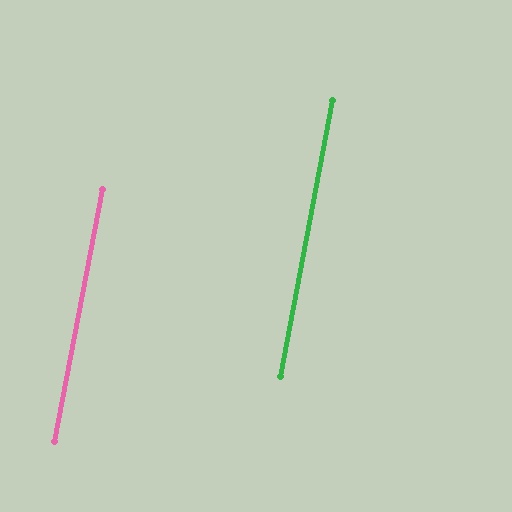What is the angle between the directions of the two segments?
Approximately 0 degrees.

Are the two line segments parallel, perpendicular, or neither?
Parallel — their directions differ by only 0.2°.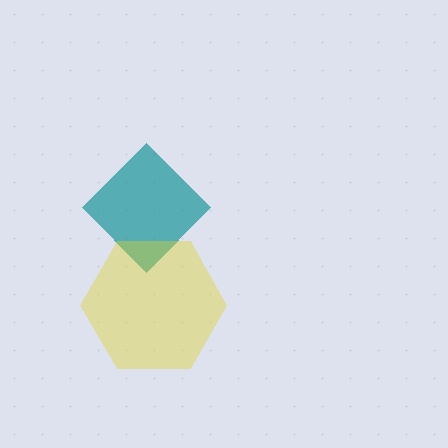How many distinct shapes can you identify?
There are 2 distinct shapes: a teal diamond, a yellow hexagon.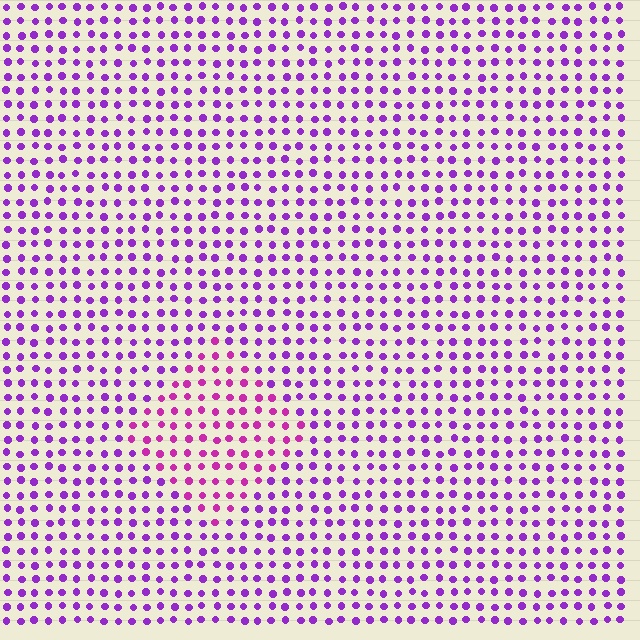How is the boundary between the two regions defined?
The boundary is defined purely by a slight shift in hue (about 31 degrees). Spacing, size, and orientation are identical on both sides.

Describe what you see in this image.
The image is filled with small purple elements in a uniform arrangement. A diamond-shaped region is visible where the elements are tinted to a slightly different hue, forming a subtle color boundary.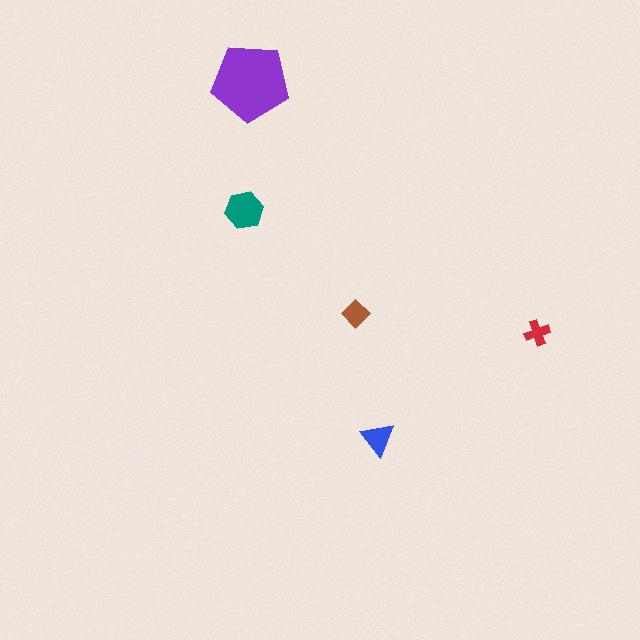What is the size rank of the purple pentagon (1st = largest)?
1st.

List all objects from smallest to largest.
The red cross, the brown diamond, the blue triangle, the teal hexagon, the purple pentagon.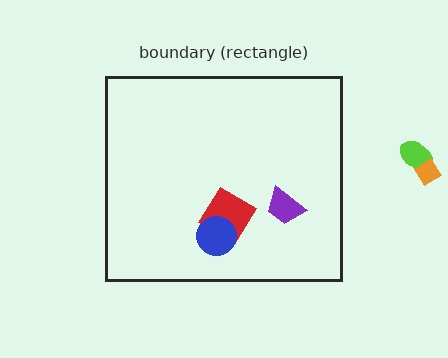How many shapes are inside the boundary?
3 inside, 2 outside.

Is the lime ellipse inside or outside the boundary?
Outside.